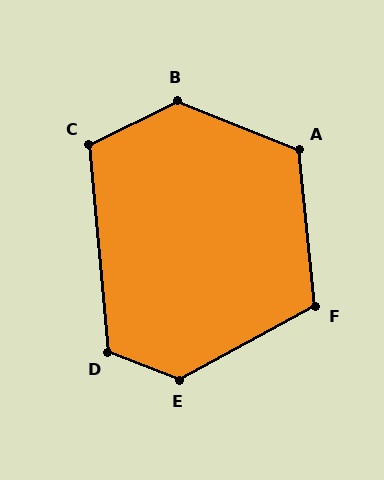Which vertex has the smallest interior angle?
C, at approximately 111 degrees.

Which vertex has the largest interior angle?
B, at approximately 131 degrees.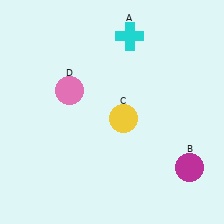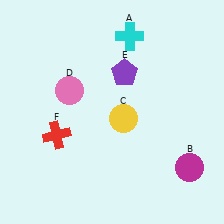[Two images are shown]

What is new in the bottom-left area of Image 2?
A red cross (F) was added in the bottom-left area of Image 2.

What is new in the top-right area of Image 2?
A purple pentagon (E) was added in the top-right area of Image 2.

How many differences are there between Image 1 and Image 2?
There are 2 differences between the two images.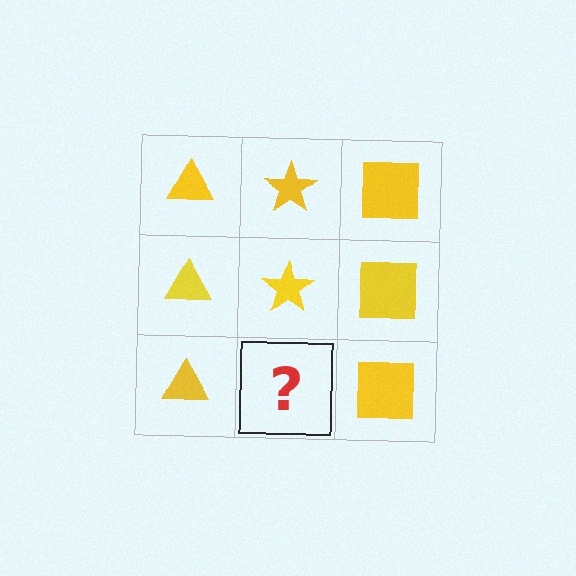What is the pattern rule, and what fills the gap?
The rule is that each column has a consistent shape. The gap should be filled with a yellow star.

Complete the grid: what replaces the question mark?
The question mark should be replaced with a yellow star.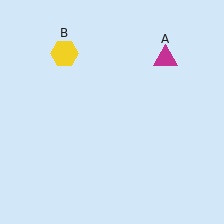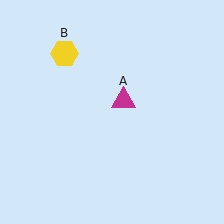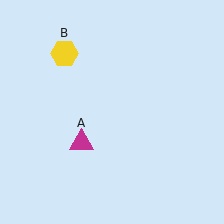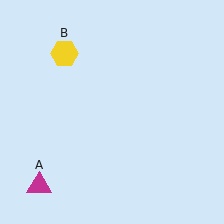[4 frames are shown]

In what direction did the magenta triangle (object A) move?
The magenta triangle (object A) moved down and to the left.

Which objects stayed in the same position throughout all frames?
Yellow hexagon (object B) remained stationary.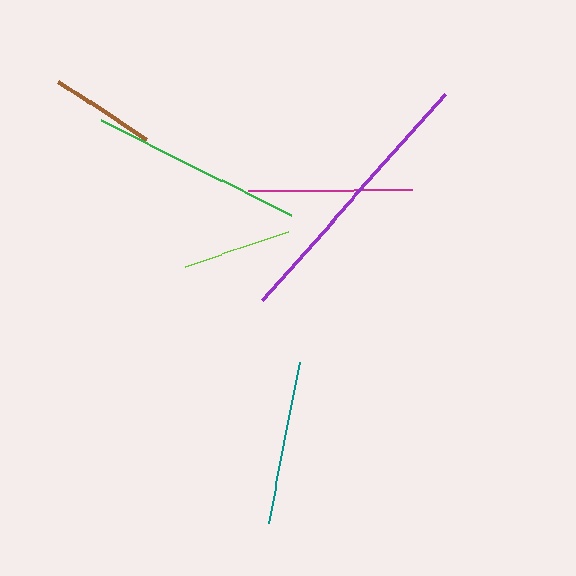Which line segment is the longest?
The purple line is the longest at approximately 275 pixels.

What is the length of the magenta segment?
The magenta segment is approximately 164 pixels long.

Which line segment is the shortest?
The brown line is the shortest at approximately 106 pixels.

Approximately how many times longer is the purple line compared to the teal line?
The purple line is approximately 1.7 times the length of the teal line.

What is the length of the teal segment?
The teal segment is approximately 164 pixels long.